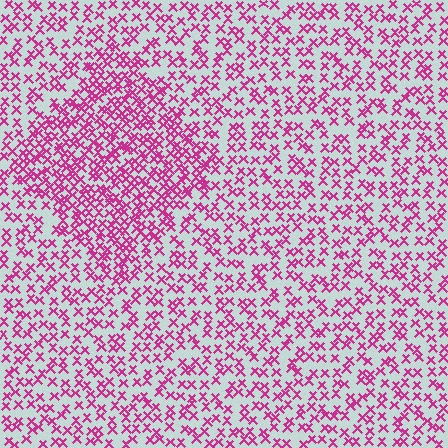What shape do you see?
I see a diamond.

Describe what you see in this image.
The image contains small magenta elements arranged at two different densities. A diamond-shaped region is visible where the elements are more densely packed than the surrounding area.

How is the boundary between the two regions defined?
The boundary is defined by a change in element density (approximately 1.8x ratio). All elements are the same color, size, and shape.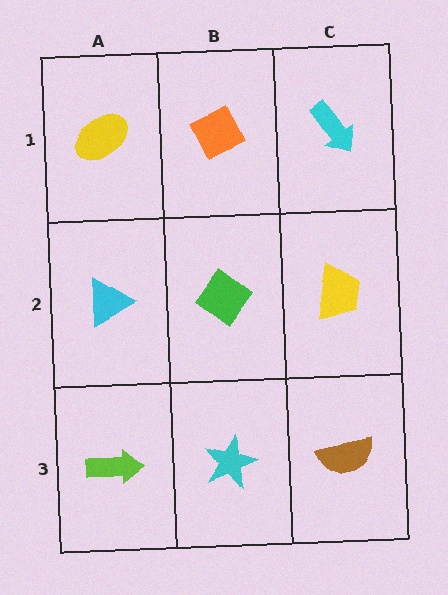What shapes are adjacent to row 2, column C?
A cyan arrow (row 1, column C), a brown semicircle (row 3, column C), a green diamond (row 2, column B).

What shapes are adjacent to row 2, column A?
A yellow ellipse (row 1, column A), a lime arrow (row 3, column A), a green diamond (row 2, column B).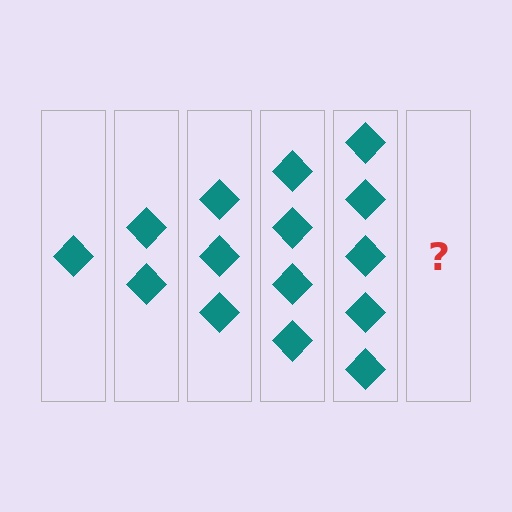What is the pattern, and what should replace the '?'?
The pattern is that each step adds one more diamond. The '?' should be 6 diamonds.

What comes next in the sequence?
The next element should be 6 diamonds.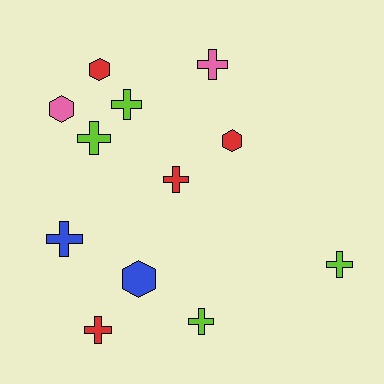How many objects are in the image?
There are 12 objects.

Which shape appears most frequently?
Cross, with 8 objects.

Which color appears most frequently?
Lime, with 4 objects.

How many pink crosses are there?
There is 1 pink cross.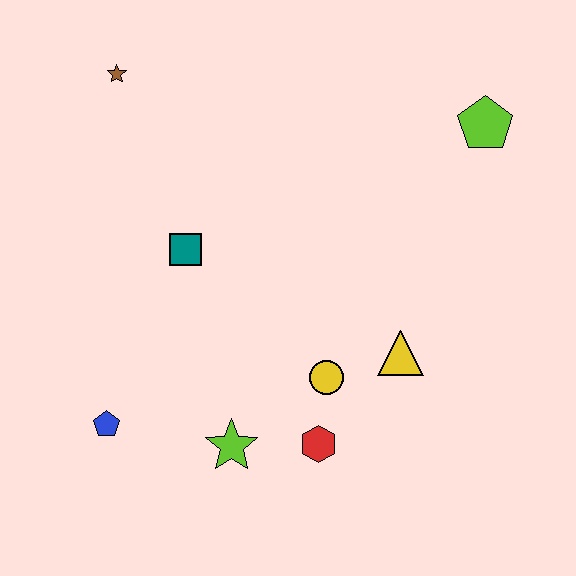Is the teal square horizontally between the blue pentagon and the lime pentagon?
Yes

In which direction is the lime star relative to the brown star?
The lime star is below the brown star.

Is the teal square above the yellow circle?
Yes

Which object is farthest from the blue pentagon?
The lime pentagon is farthest from the blue pentagon.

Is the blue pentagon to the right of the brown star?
No